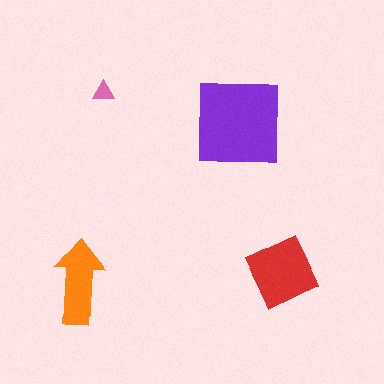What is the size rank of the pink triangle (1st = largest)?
4th.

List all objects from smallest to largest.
The pink triangle, the orange arrow, the red diamond, the purple square.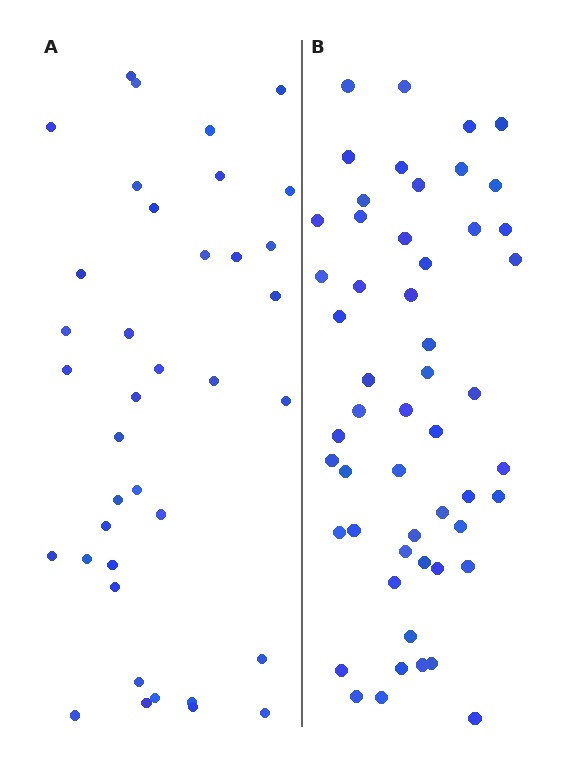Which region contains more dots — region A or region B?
Region B (the right region) has more dots.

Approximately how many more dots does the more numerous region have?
Region B has approximately 15 more dots than region A.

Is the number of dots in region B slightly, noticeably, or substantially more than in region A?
Region B has noticeably more, but not dramatically so. The ratio is roughly 1.4 to 1.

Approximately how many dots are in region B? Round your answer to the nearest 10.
About 50 dots. (The exact count is 53, which rounds to 50.)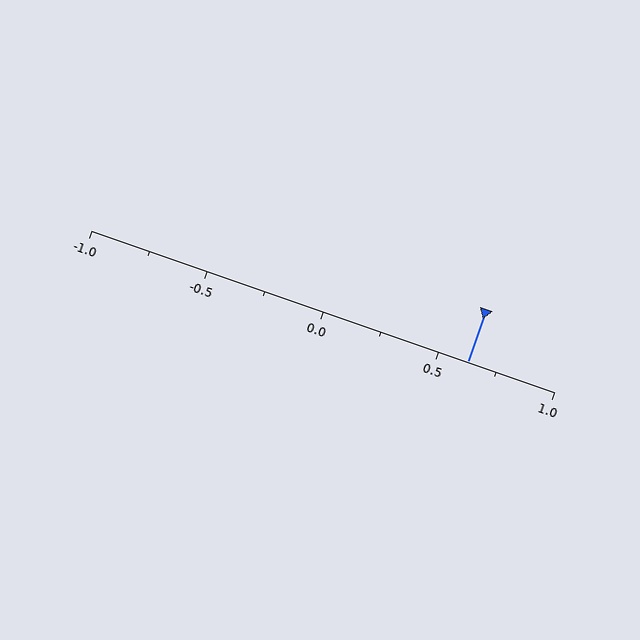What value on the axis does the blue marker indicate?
The marker indicates approximately 0.62.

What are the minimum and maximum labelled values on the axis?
The axis runs from -1.0 to 1.0.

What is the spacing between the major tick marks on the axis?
The major ticks are spaced 0.5 apart.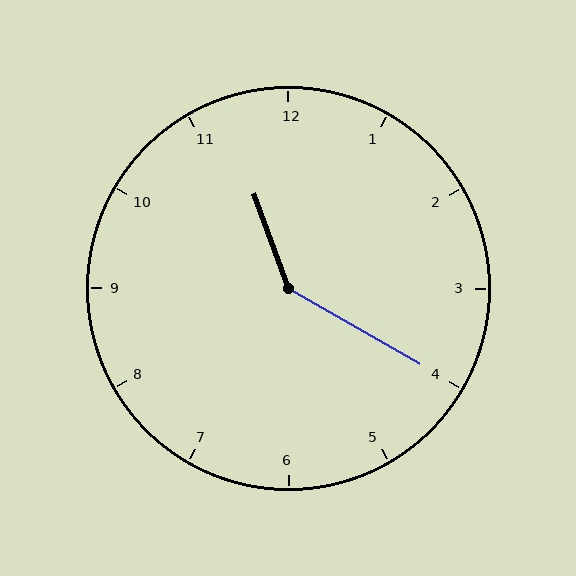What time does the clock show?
11:20.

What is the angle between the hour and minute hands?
Approximately 140 degrees.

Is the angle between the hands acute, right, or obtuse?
It is obtuse.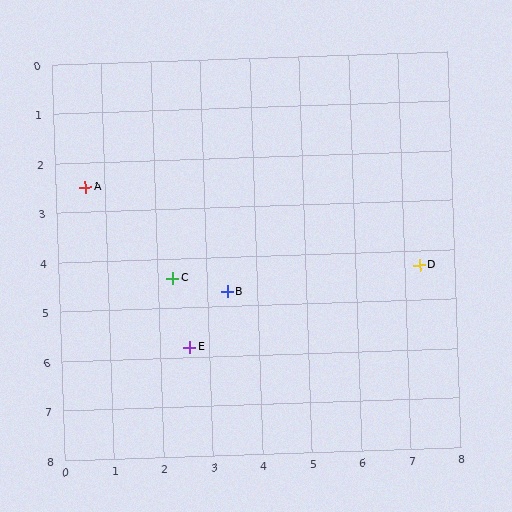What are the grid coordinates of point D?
Point D is at approximately (7.3, 4.3).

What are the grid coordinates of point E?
Point E is at approximately (2.6, 5.8).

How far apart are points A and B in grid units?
Points A and B are about 3.6 grid units apart.